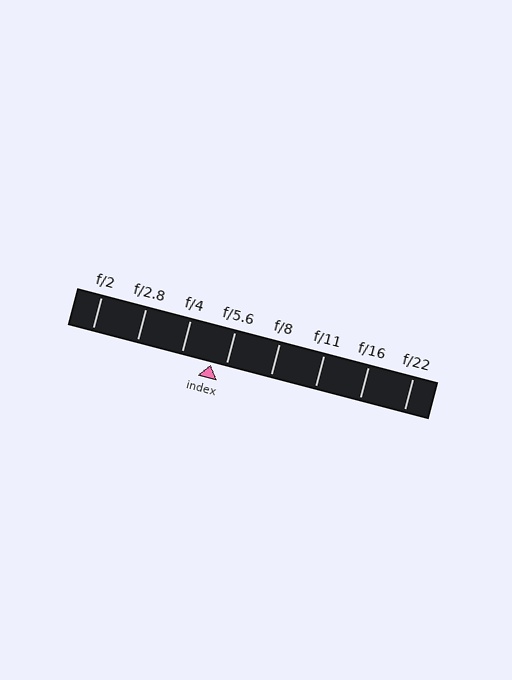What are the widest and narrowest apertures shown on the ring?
The widest aperture shown is f/2 and the narrowest is f/22.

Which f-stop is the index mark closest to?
The index mark is closest to f/5.6.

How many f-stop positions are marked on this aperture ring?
There are 8 f-stop positions marked.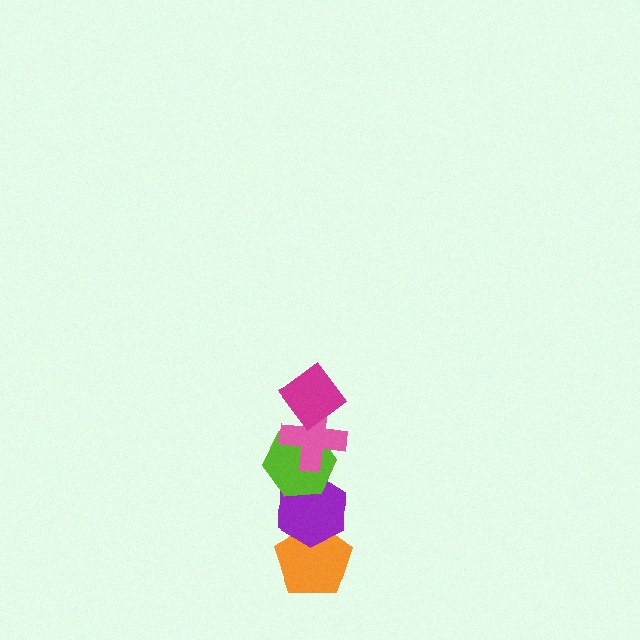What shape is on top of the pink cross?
The magenta diamond is on top of the pink cross.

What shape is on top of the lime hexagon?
The pink cross is on top of the lime hexagon.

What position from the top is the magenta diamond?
The magenta diamond is 1st from the top.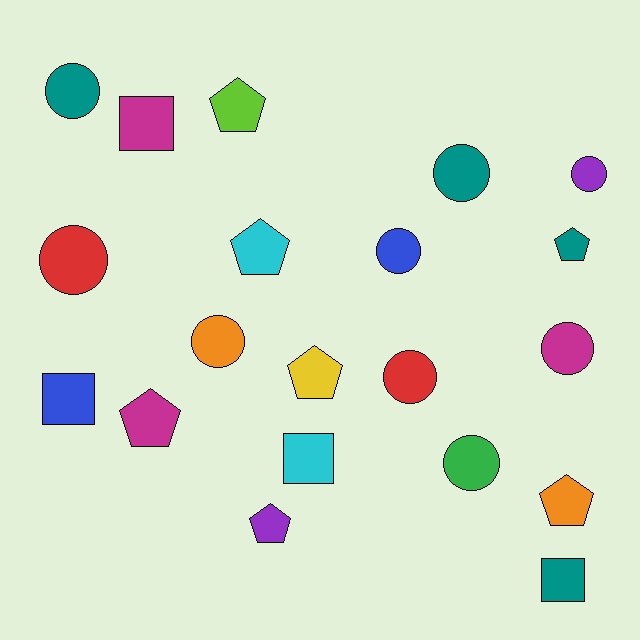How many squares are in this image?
There are 4 squares.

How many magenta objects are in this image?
There are 3 magenta objects.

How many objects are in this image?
There are 20 objects.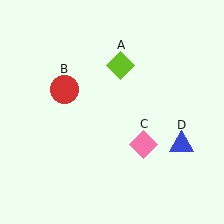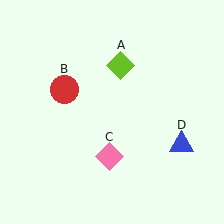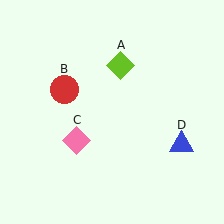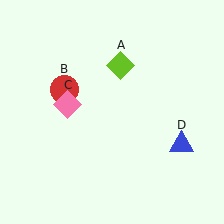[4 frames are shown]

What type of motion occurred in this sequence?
The pink diamond (object C) rotated clockwise around the center of the scene.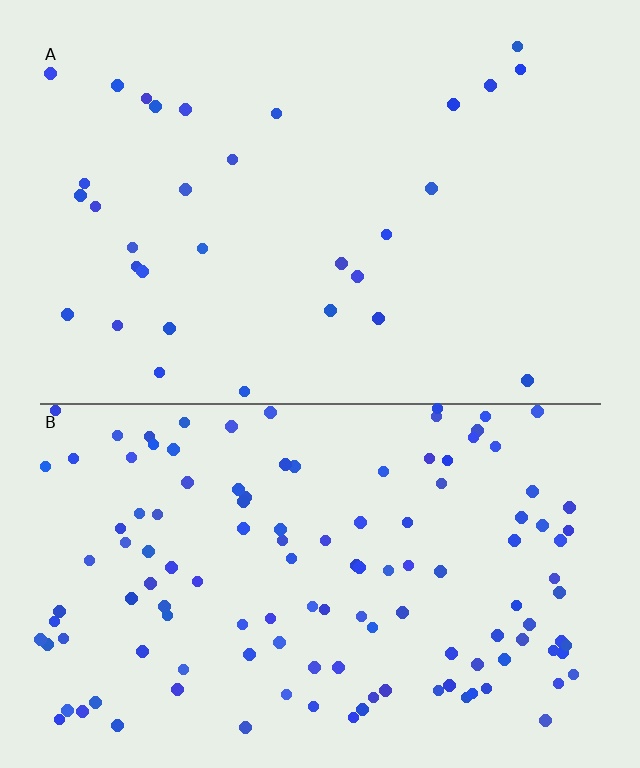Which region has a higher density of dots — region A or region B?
B (the bottom).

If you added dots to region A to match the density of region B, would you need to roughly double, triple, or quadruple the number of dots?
Approximately quadruple.